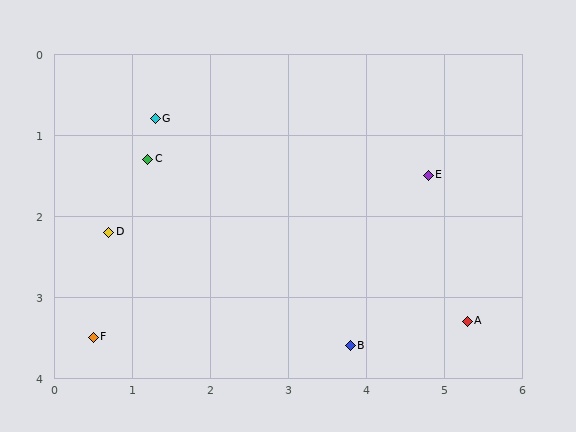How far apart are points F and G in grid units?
Points F and G are about 2.8 grid units apart.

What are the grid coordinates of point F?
Point F is at approximately (0.5, 3.5).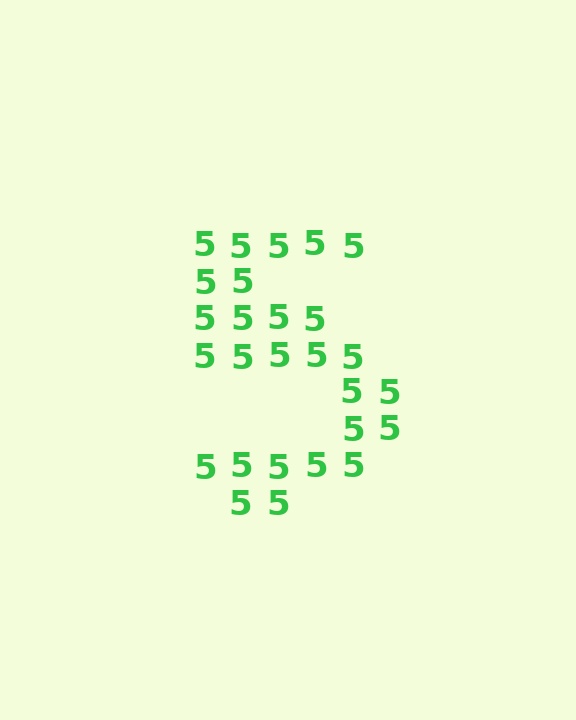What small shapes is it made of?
It is made of small digit 5's.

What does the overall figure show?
The overall figure shows the digit 5.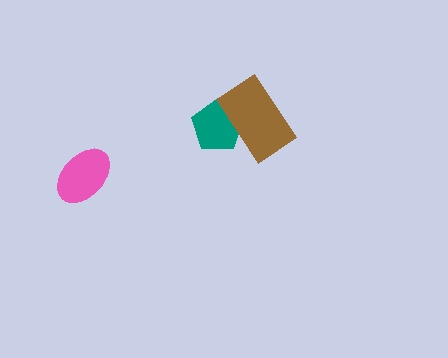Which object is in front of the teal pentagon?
The brown rectangle is in front of the teal pentagon.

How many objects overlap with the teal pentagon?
1 object overlaps with the teal pentagon.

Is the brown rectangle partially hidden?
No, no other shape covers it.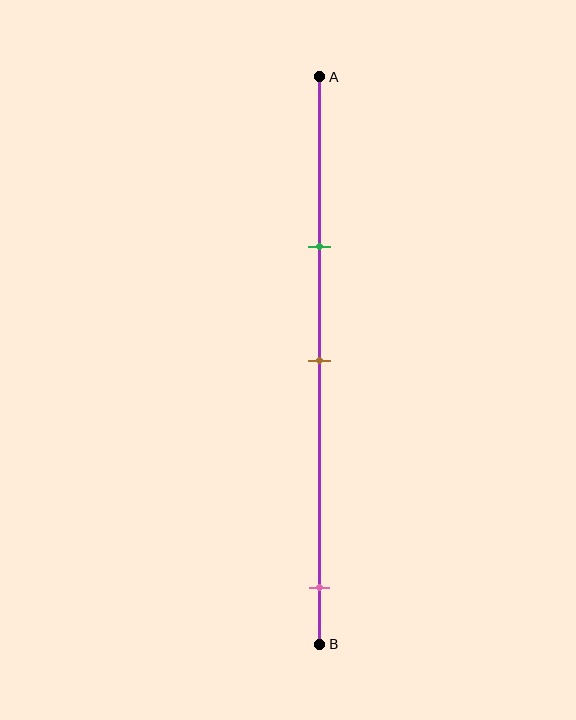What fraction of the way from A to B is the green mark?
The green mark is approximately 30% (0.3) of the way from A to B.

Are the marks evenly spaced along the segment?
No, the marks are not evenly spaced.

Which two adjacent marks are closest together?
The green and brown marks are the closest adjacent pair.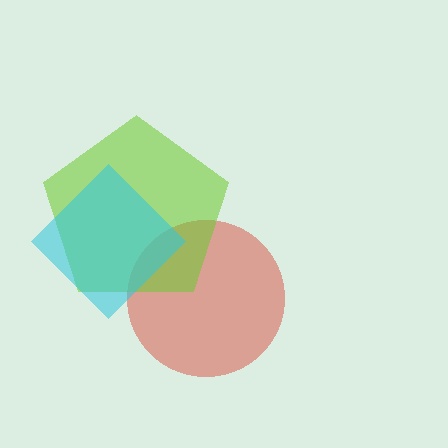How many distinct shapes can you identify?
There are 3 distinct shapes: a red circle, a lime pentagon, a cyan diamond.